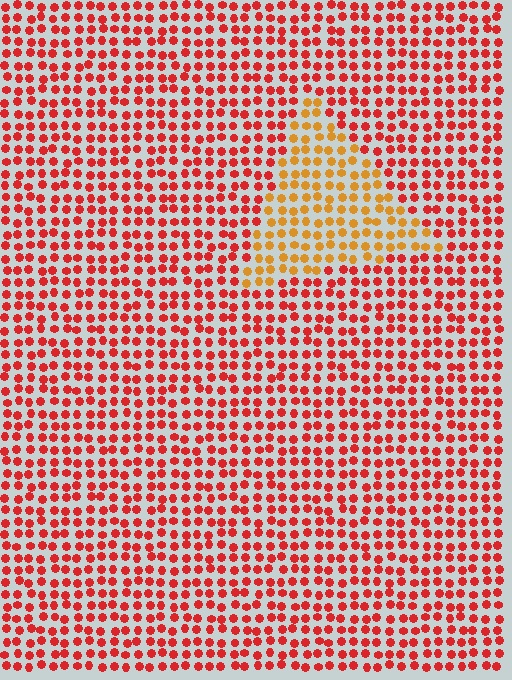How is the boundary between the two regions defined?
The boundary is defined purely by a slight shift in hue (about 37 degrees). Spacing, size, and orientation are identical on both sides.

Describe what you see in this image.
The image is filled with small red elements in a uniform arrangement. A triangle-shaped region is visible where the elements are tinted to a slightly different hue, forming a subtle color boundary.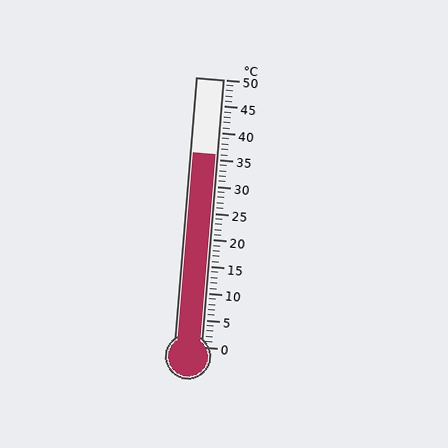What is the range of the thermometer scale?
The thermometer scale ranges from 0°C to 50°C.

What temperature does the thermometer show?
The thermometer shows approximately 36°C.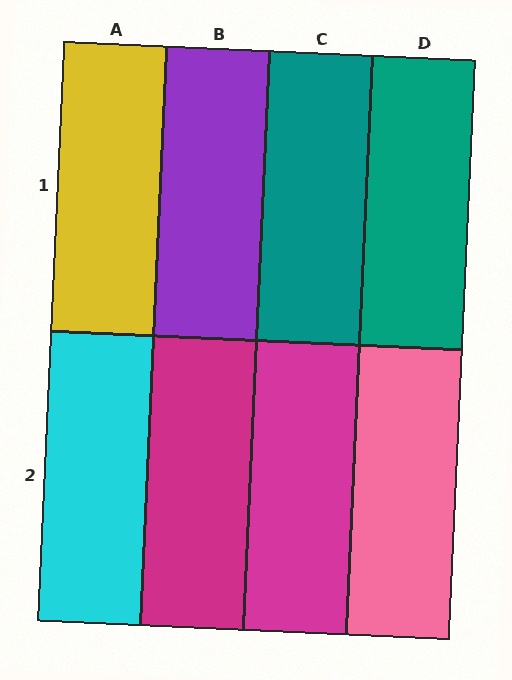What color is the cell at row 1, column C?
Teal.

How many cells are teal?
2 cells are teal.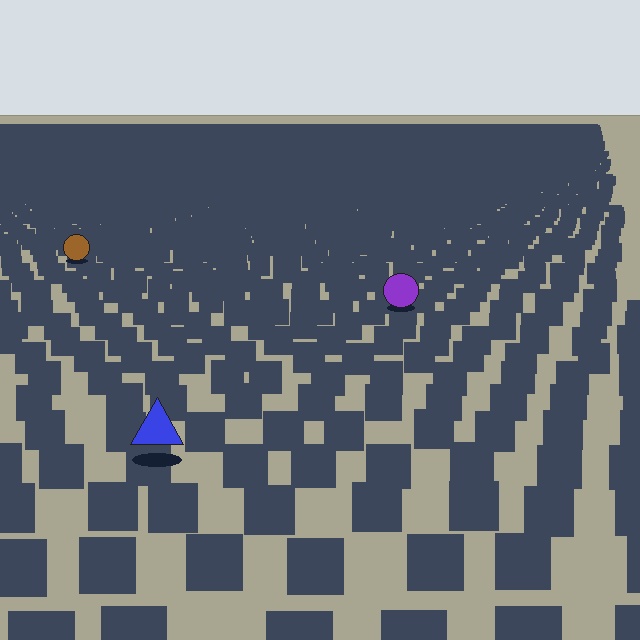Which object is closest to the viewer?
The blue triangle is closest. The texture marks near it are larger and more spread out.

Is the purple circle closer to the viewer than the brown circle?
Yes. The purple circle is closer — you can tell from the texture gradient: the ground texture is coarser near it.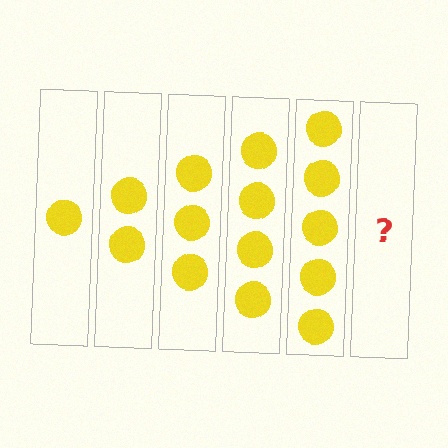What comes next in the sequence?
The next element should be 6 circles.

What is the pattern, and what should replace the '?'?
The pattern is that each step adds one more circle. The '?' should be 6 circles.